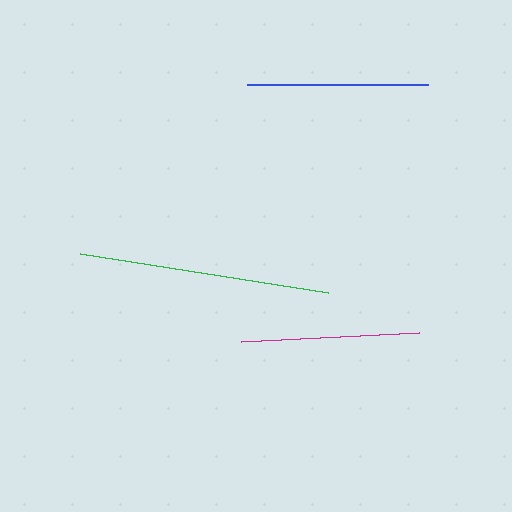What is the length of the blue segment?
The blue segment is approximately 181 pixels long.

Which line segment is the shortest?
The magenta line is the shortest at approximately 179 pixels.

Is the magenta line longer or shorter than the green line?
The green line is longer than the magenta line.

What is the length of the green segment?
The green segment is approximately 251 pixels long.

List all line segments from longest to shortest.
From longest to shortest: green, blue, magenta.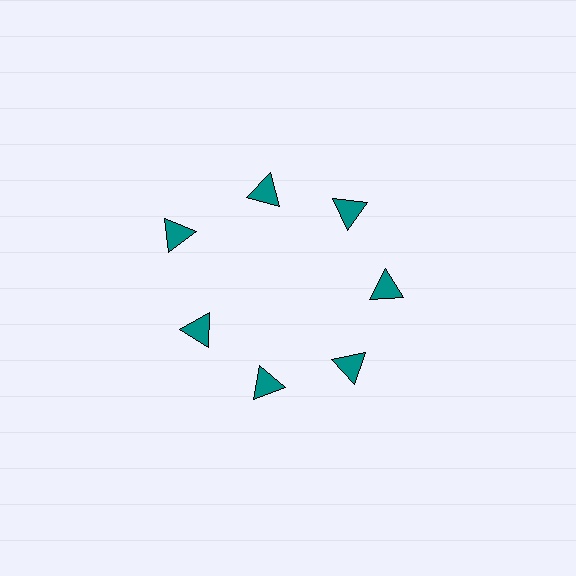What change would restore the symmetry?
The symmetry would be restored by moving it inward, back onto the ring so that all 7 triangles sit at equal angles and equal distance from the center.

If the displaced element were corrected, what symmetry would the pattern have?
It would have 7-fold rotational symmetry — the pattern would map onto itself every 51 degrees.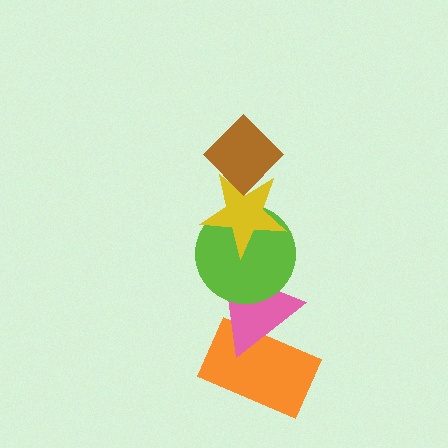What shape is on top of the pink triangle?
The lime circle is on top of the pink triangle.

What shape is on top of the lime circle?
The yellow star is on top of the lime circle.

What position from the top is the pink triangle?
The pink triangle is 4th from the top.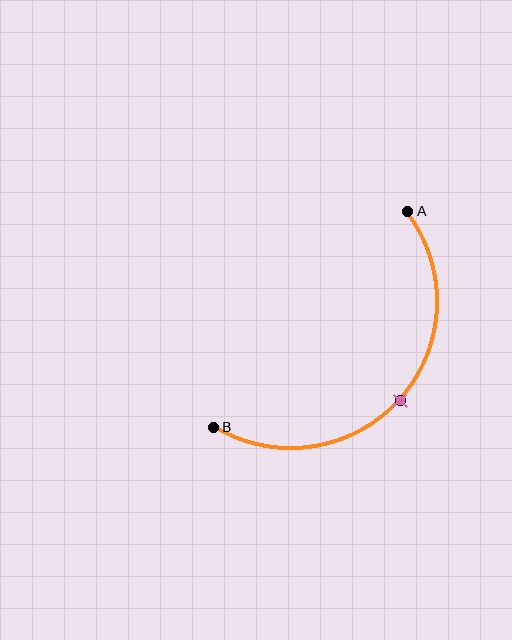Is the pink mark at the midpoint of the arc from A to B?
Yes. The pink mark lies on the arc at equal arc-length from both A and B — it is the arc midpoint.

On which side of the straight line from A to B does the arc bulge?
The arc bulges below and to the right of the straight line connecting A and B.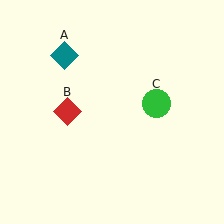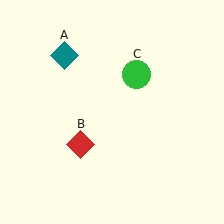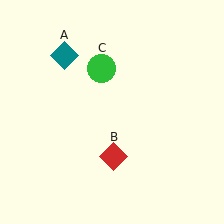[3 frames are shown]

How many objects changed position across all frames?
2 objects changed position: red diamond (object B), green circle (object C).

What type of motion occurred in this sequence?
The red diamond (object B), green circle (object C) rotated counterclockwise around the center of the scene.